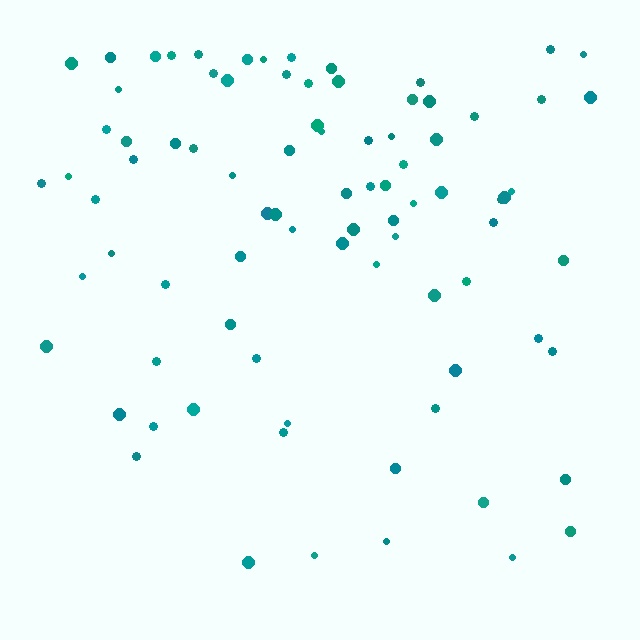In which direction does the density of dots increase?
From bottom to top, with the top side densest.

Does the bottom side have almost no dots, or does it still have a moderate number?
Still a moderate number, just noticeably fewer than the top.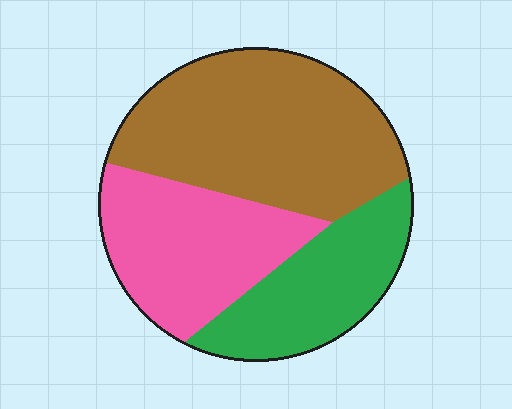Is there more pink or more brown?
Brown.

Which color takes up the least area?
Green, at roughly 25%.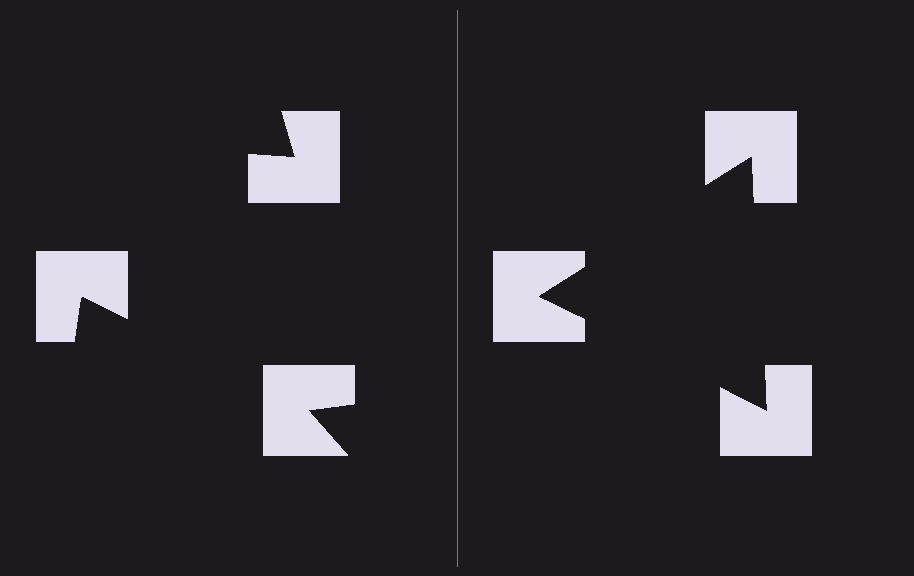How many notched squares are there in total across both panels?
6 — 3 on each side.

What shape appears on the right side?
An illusory triangle.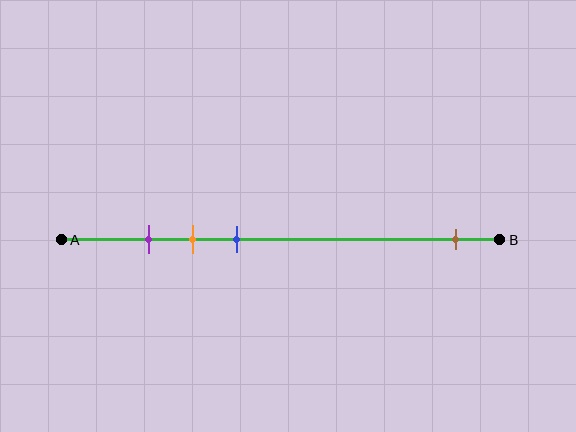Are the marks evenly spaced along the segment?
No, the marks are not evenly spaced.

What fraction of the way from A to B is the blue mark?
The blue mark is approximately 40% (0.4) of the way from A to B.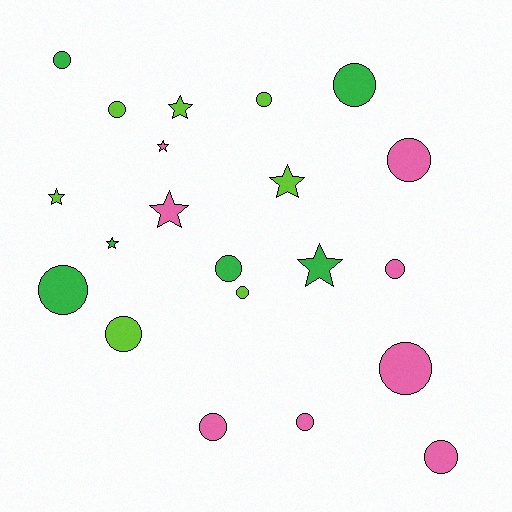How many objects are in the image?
There are 21 objects.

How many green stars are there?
There are 2 green stars.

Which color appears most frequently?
Pink, with 8 objects.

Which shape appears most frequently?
Circle, with 14 objects.